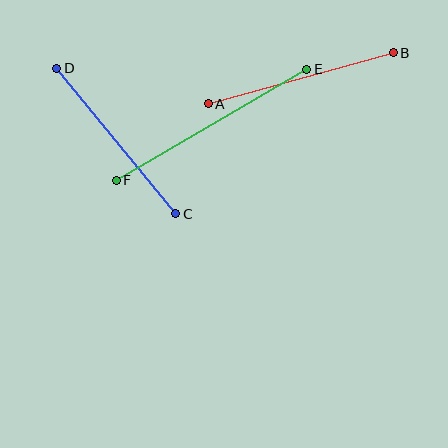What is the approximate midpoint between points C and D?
The midpoint is at approximately (116, 141) pixels.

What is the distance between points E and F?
The distance is approximately 220 pixels.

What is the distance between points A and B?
The distance is approximately 192 pixels.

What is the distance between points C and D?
The distance is approximately 188 pixels.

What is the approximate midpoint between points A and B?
The midpoint is at approximately (301, 78) pixels.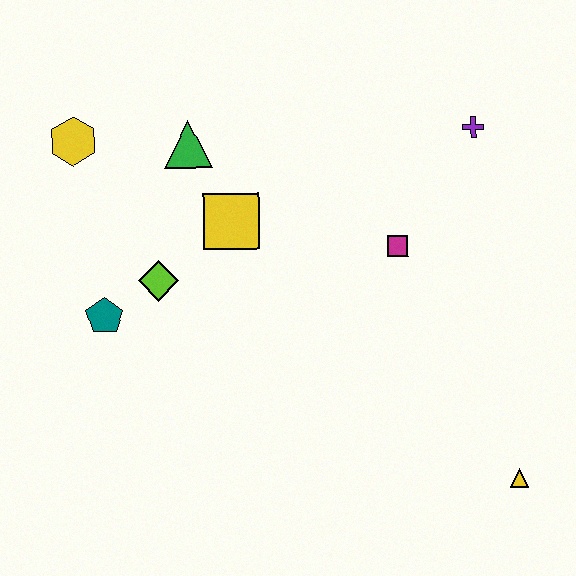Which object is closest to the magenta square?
The purple cross is closest to the magenta square.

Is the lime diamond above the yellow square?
No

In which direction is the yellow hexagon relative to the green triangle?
The yellow hexagon is to the left of the green triangle.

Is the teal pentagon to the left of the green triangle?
Yes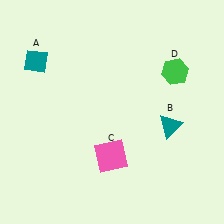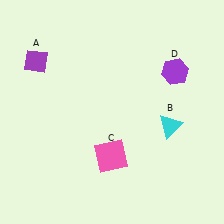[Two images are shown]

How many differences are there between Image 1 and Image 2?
There are 3 differences between the two images.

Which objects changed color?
A changed from teal to purple. B changed from teal to cyan. D changed from green to purple.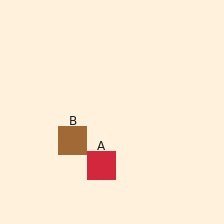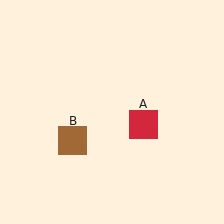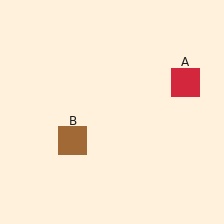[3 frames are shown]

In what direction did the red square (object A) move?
The red square (object A) moved up and to the right.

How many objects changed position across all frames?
1 object changed position: red square (object A).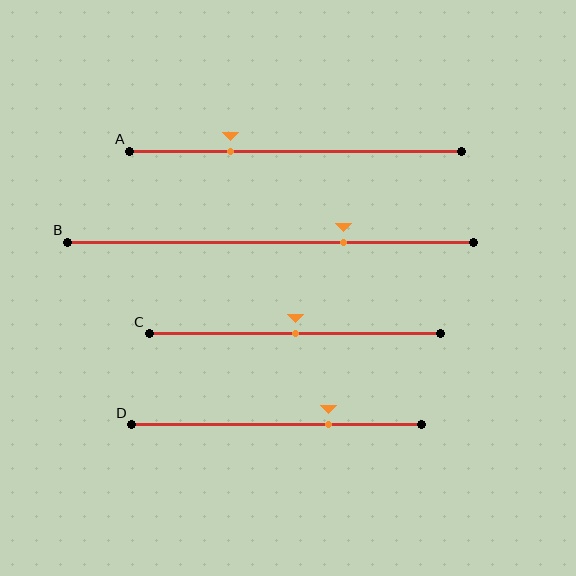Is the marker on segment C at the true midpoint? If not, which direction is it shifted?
Yes, the marker on segment C is at the true midpoint.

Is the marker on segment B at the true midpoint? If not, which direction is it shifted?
No, the marker on segment B is shifted to the right by about 18% of the segment length.